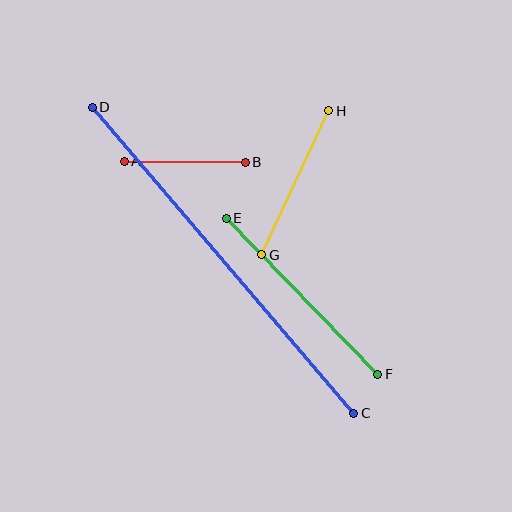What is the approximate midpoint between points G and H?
The midpoint is at approximately (295, 183) pixels.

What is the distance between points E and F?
The distance is approximately 217 pixels.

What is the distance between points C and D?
The distance is approximately 403 pixels.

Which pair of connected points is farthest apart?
Points C and D are farthest apart.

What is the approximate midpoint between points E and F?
The midpoint is at approximately (302, 296) pixels.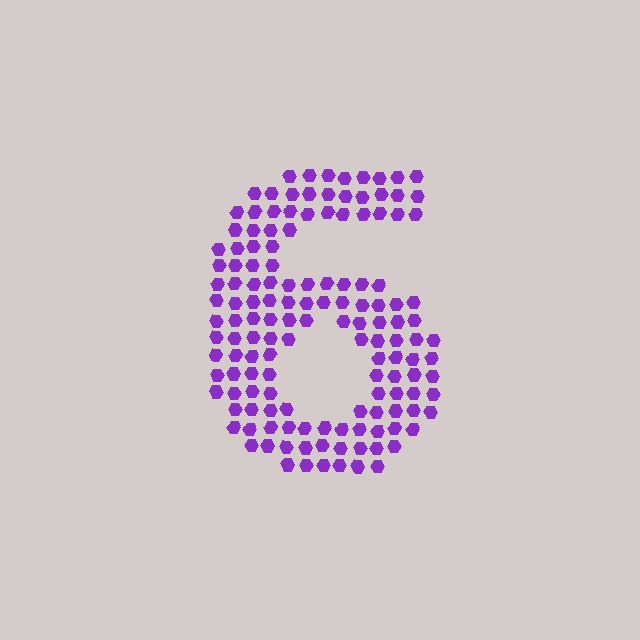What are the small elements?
The small elements are hexagons.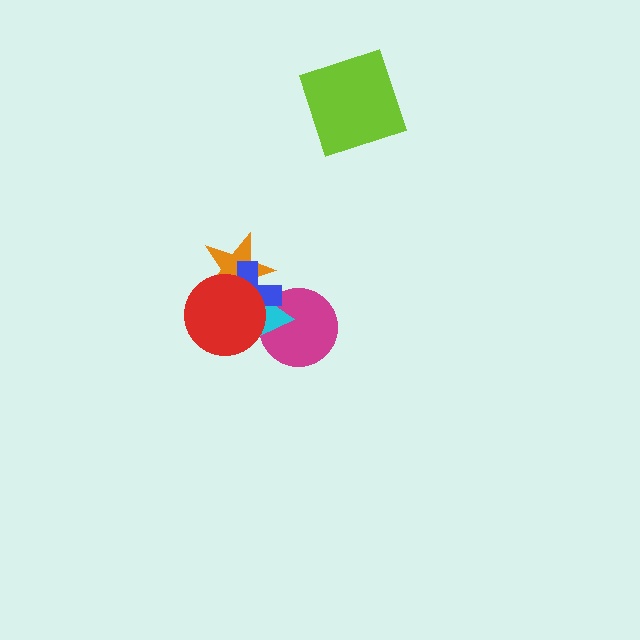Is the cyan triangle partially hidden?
Yes, it is partially covered by another shape.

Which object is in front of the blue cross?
The red circle is in front of the blue cross.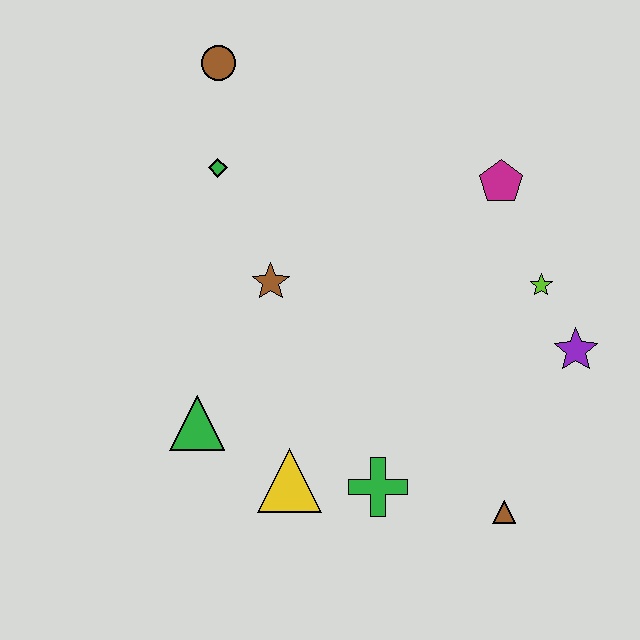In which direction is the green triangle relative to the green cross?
The green triangle is to the left of the green cross.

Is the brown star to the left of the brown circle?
No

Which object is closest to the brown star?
The green diamond is closest to the brown star.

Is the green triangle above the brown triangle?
Yes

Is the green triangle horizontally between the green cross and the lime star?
No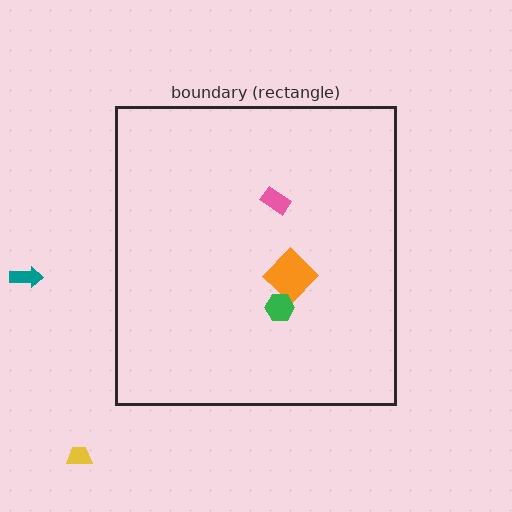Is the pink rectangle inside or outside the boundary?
Inside.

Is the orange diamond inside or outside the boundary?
Inside.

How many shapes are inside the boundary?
3 inside, 2 outside.